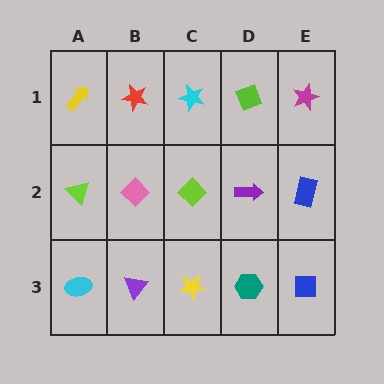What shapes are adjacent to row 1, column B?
A pink diamond (row 2, column B), a yellow arrow (row 1, column A), a cyan star (row 1, column C).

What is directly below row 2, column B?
A purple triangle.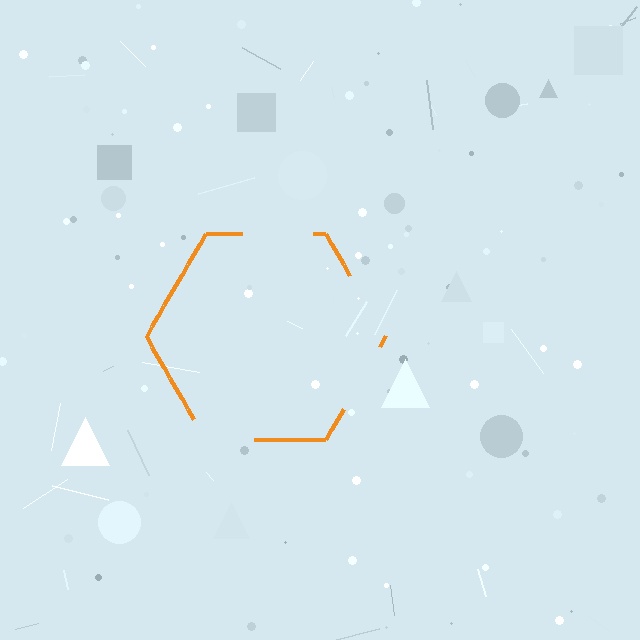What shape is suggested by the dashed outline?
The dashed outline suggests a hexagon.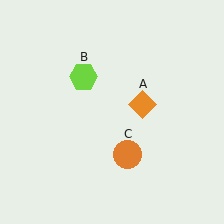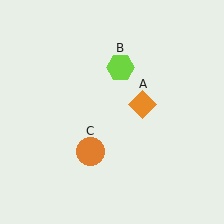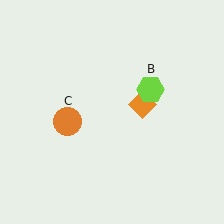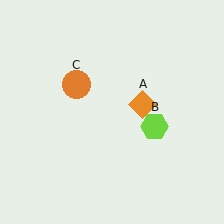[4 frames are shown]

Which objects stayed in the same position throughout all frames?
Orange diamond (object A) remained stationary.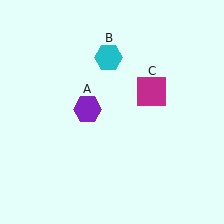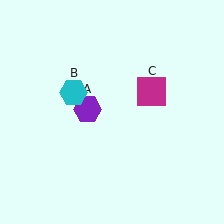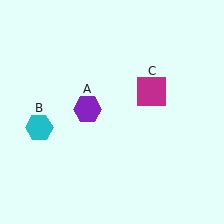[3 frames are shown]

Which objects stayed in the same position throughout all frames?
Purple hexagon (object A) and magenta square (object C) remained stationary.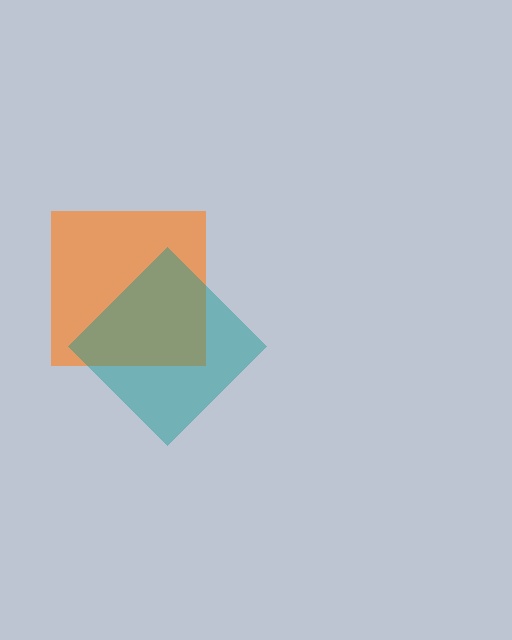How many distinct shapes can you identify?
There are 2 distinct shapes: an orange square, a teal diamond.